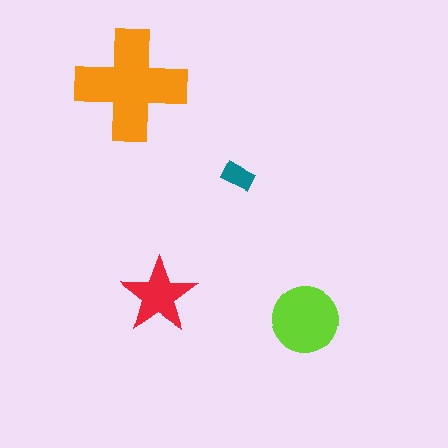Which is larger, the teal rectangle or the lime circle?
The lime circle.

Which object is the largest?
The orange cross.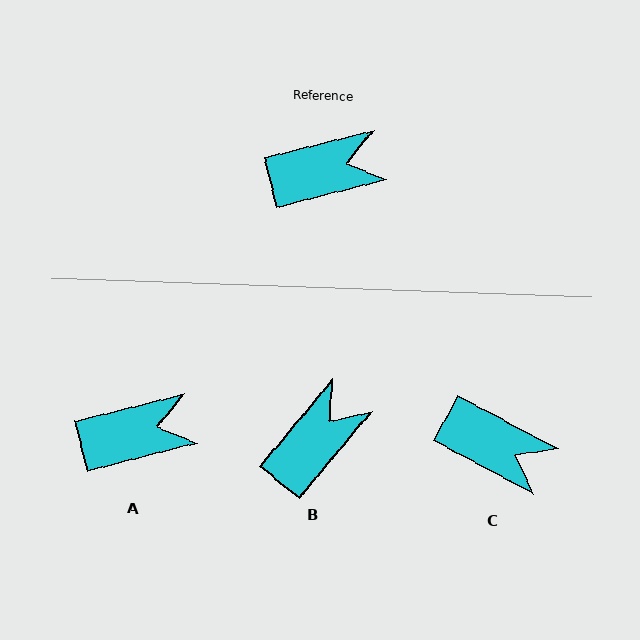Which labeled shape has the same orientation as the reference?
A.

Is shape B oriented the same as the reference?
No, it is off by about 36 degrees.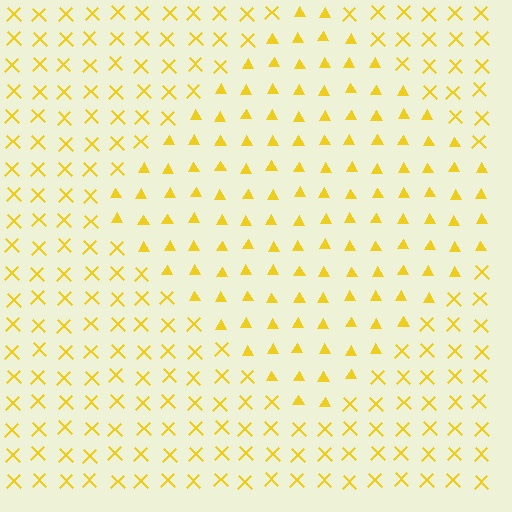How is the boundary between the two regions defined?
The boundary is defined by a change in element shape: triangles inside vs. X marks outside. All elements share the same color and spacing.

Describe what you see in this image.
The image is filled with small yellow elements arranged in a uniform grid. A diamond-shaped region contains triangles, while the surrounding area contains X marks. The boundary is defined purely by the change in element shape.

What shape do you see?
I see a diamond.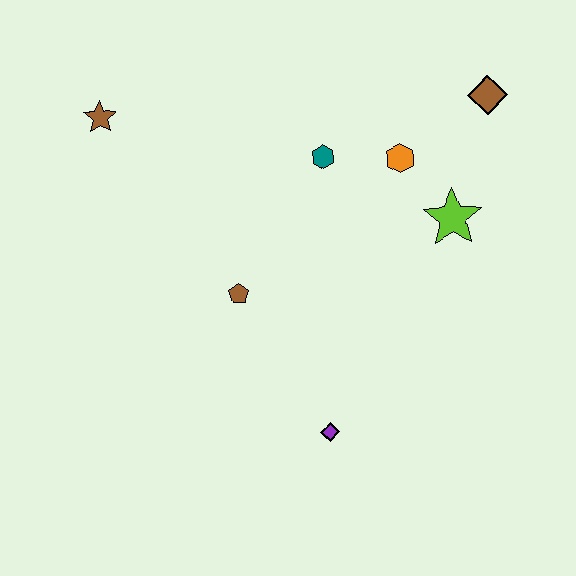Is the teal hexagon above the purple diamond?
Yes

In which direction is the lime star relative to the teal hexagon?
The lime star is to the right of the teal hexagon.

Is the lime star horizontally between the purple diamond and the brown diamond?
Yes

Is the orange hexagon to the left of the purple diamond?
No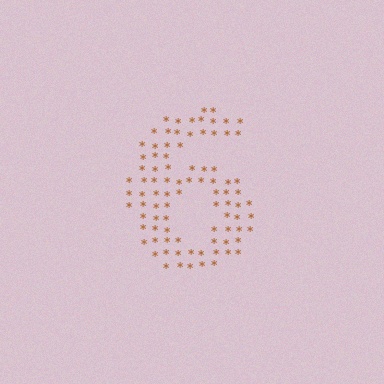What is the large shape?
The large shape is the digit 6.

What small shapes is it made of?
It is made of small asterisks.